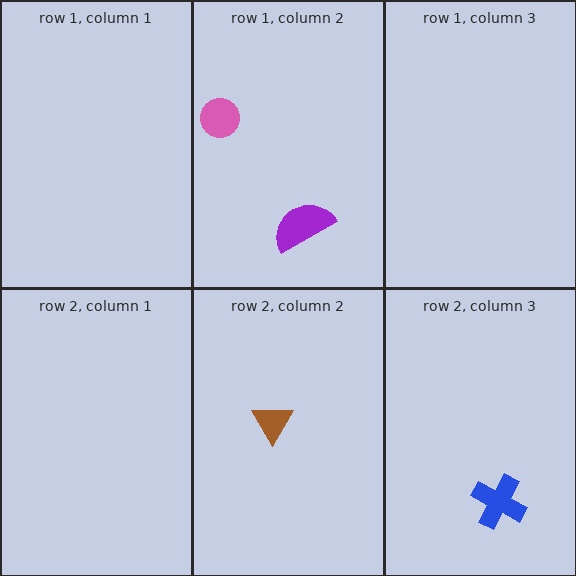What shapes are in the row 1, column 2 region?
The purple semicircle, the pink circle.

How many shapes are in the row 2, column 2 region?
1.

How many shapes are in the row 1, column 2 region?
2.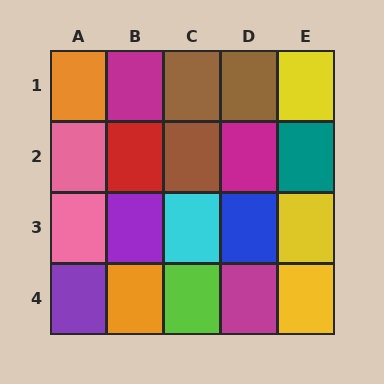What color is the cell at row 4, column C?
Lime.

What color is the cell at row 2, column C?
Brown.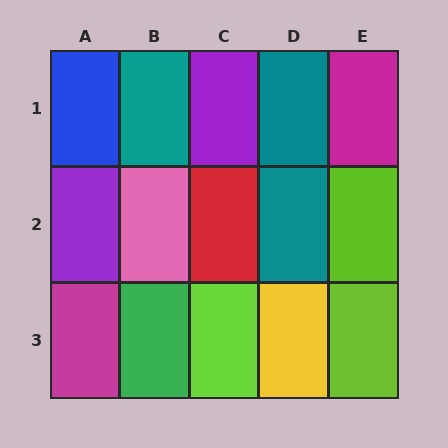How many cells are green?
1 cell is green.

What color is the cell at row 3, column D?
Yellow.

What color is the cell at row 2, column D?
Teal.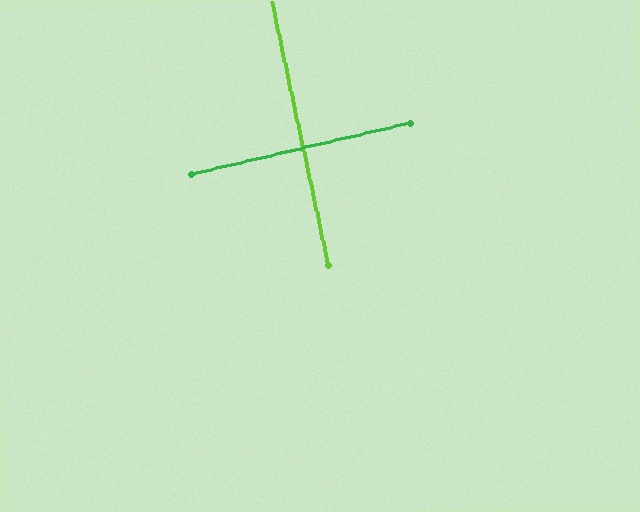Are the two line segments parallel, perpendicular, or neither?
Perpendicular — they meet at approximately 89°.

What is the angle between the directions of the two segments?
Approximately 89 degrees.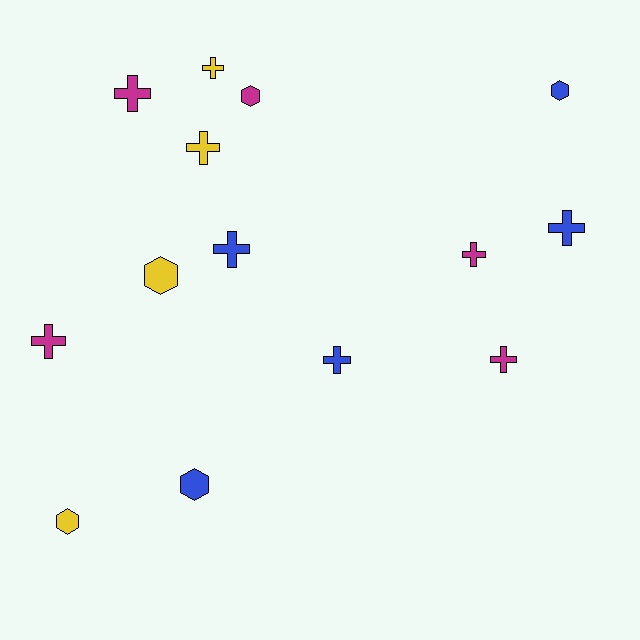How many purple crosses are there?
There are no purple crosses.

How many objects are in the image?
There are 14 objects.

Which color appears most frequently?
Magenta, with 5 objects.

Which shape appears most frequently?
Cross, with 9 objects.